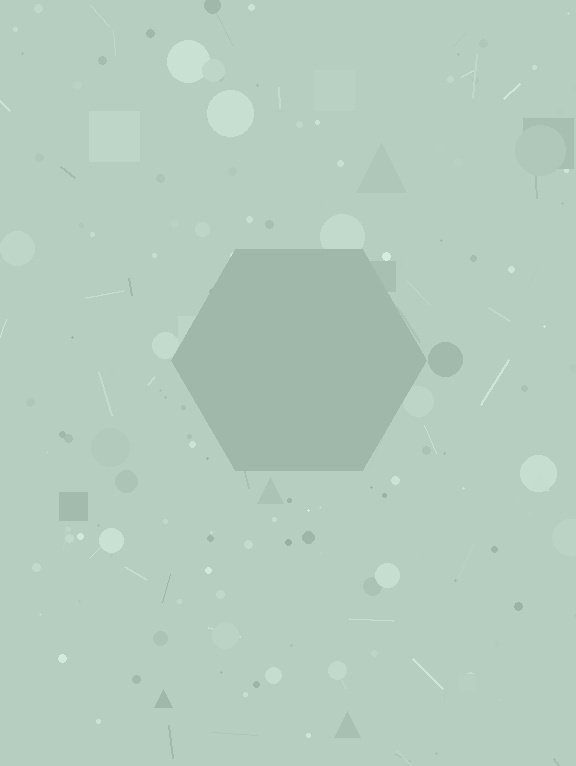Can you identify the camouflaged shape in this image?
The camouflaged shape is a hexagon.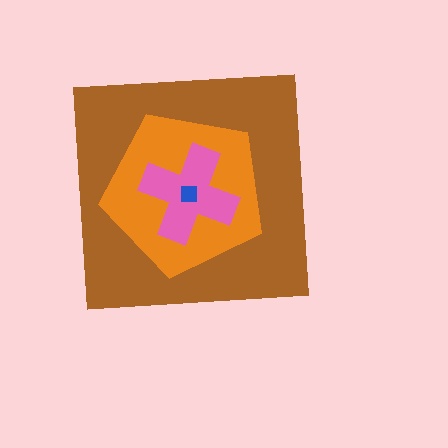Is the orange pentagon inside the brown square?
Yes.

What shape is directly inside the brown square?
The orange pentagon.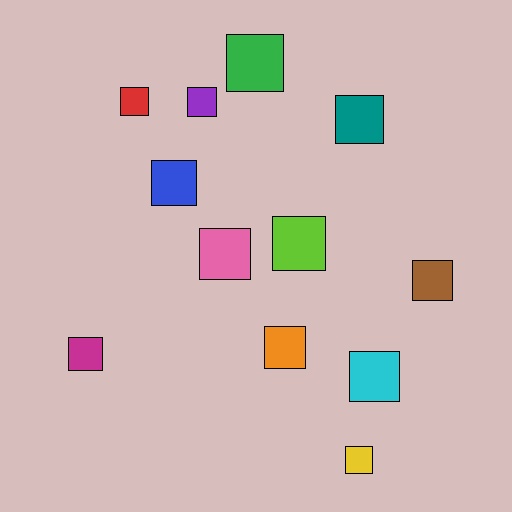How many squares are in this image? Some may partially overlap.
There are 12 squares.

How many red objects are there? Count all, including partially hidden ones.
There is 1 red object.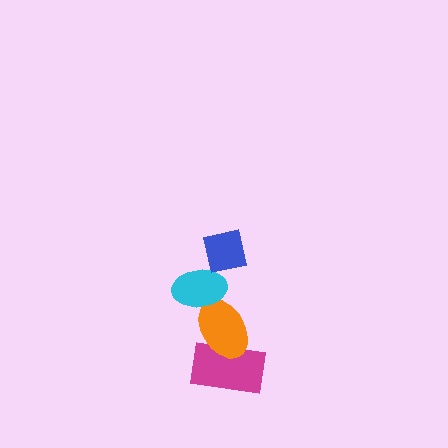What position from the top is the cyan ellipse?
The cyan ellipse is 2nd from the top.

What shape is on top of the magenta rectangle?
The orange ellipse is on top of the magenta rectangle.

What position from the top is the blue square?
The blue square is 1st from the top.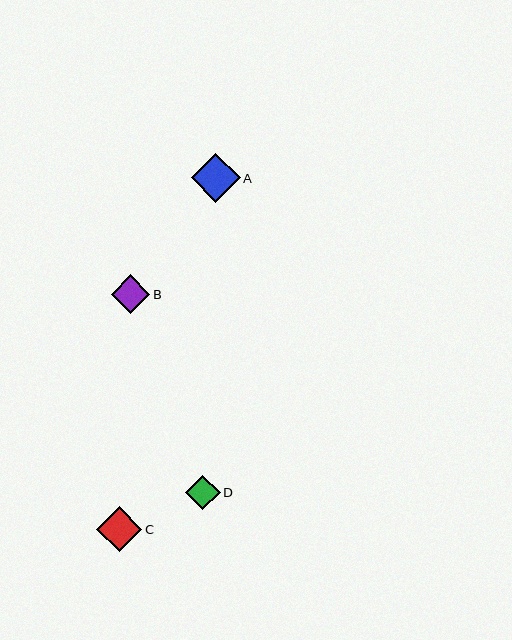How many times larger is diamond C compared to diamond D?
Diamond C is approximately 1.3 times the size of diamond D.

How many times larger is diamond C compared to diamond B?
Diamond C is approximately 1.2 times the size of diamond B.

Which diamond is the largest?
Diamond A is the largest with a size of approximately 49 pixels.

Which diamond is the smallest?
Diamond D is the smallest with a size of approximately 35 pixels.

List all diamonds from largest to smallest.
From largest to smallest: A, C, B, D.